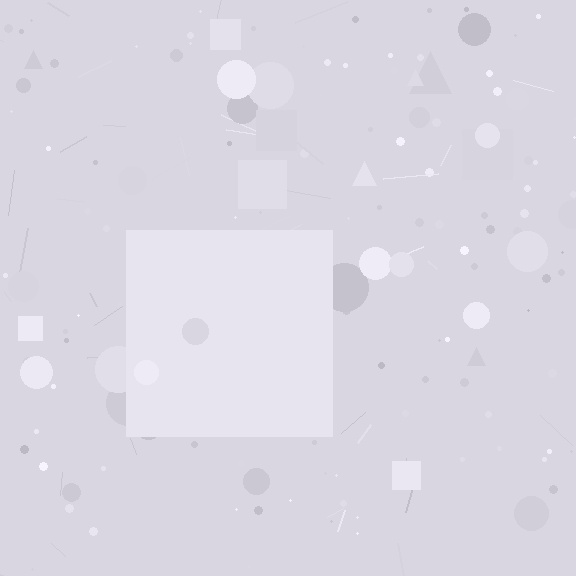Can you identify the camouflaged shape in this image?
The camouflaged shape is a square.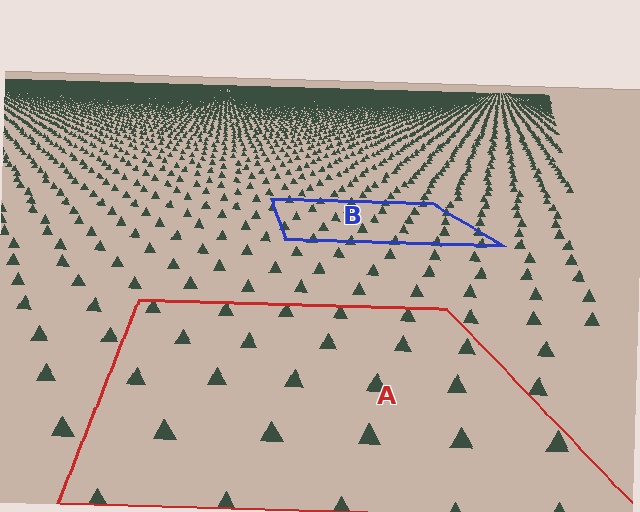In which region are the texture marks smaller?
The texture marks are smaller in region B, because it is farther away.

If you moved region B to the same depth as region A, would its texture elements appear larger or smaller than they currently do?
They would appear larger. At a closer depth, the same texture elements are projected at a bigger on-screen size.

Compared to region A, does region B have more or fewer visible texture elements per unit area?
Region B has more texture elements per unit area — they are packed more densely because it is farther away.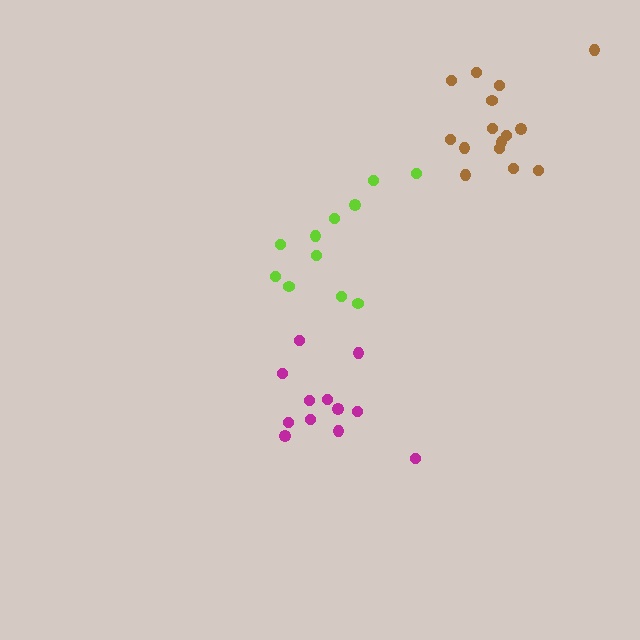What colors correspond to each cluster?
The clusters are colored: brown, magenta, lime.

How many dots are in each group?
Group 1: 15 dots, Group 2: 12 dots, Group 3: 11 dots (38 total).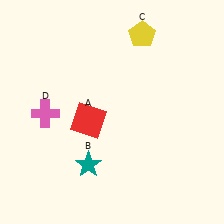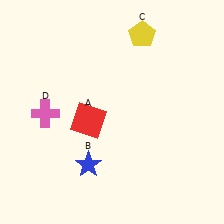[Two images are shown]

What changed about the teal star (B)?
In Image 1, B is teal. In Image 2, it changed to blue.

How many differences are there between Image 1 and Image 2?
There is 1 difference between the two images.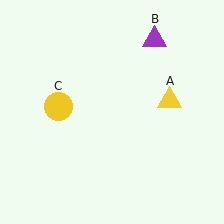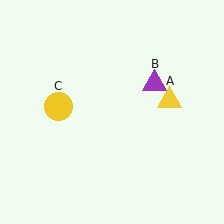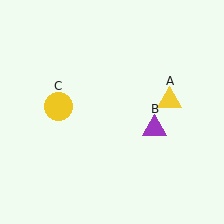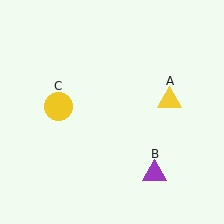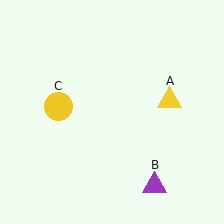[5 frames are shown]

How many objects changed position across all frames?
1 object changed position: purple triangle (object B).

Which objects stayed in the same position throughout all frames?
Yellow triangle (object A) and yellow circle (object C) remained stationary.